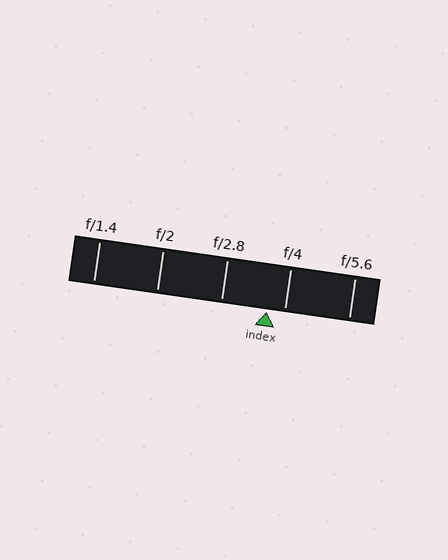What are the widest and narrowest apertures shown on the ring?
The widest aperture shown is f/1.4 and the narrowest is f/5.6.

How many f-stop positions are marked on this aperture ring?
There are 5 f-stop positions marked.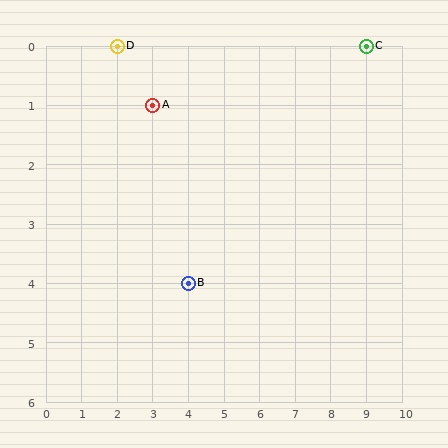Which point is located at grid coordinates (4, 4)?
Point B is at (4, 4).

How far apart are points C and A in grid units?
Points C and A are 6 columns and 1 row apart (about 6.1 grid units diagonally).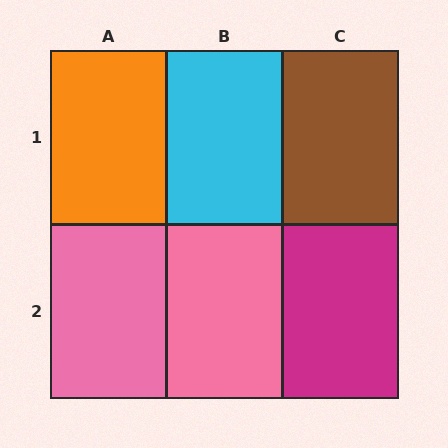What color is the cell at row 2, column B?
Pink.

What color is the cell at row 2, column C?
Magenta.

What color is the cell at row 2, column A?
Pink.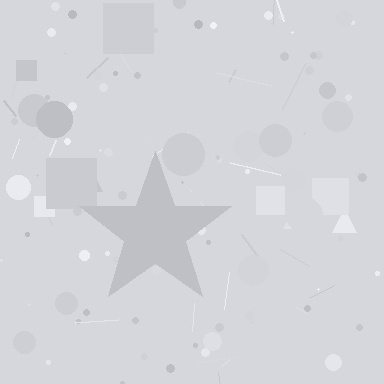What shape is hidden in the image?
A star is hidden in the image.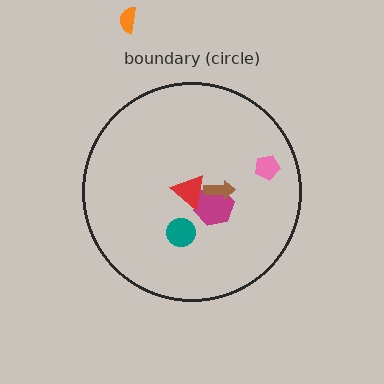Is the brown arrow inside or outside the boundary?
Inside.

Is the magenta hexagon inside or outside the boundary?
Inside.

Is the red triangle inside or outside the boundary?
Inside.